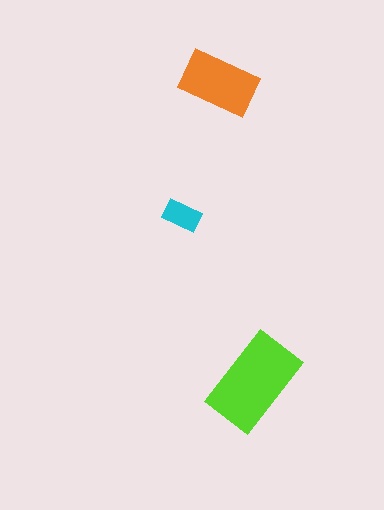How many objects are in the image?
There are 3 objects in the image.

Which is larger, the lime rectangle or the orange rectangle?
The lime one.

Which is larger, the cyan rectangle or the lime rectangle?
The lime one.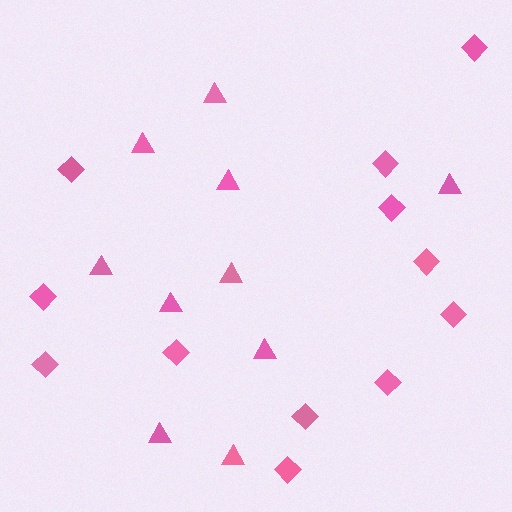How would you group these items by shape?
There are 2 groups: one group of diamonds (12) and one group of triangles (10).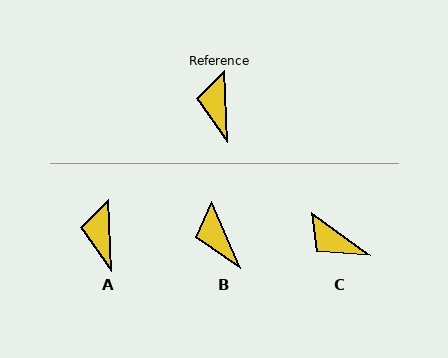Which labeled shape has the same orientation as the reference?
A.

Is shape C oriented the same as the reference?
No, it is off by about 51 degrees.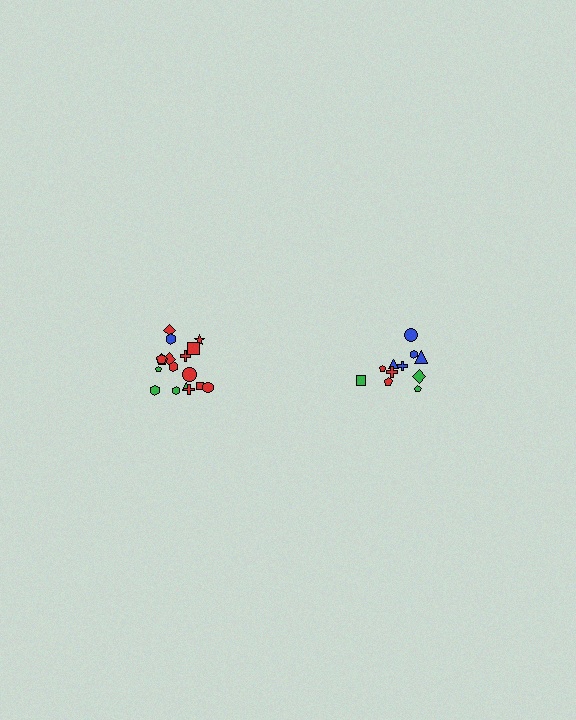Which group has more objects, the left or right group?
The left group.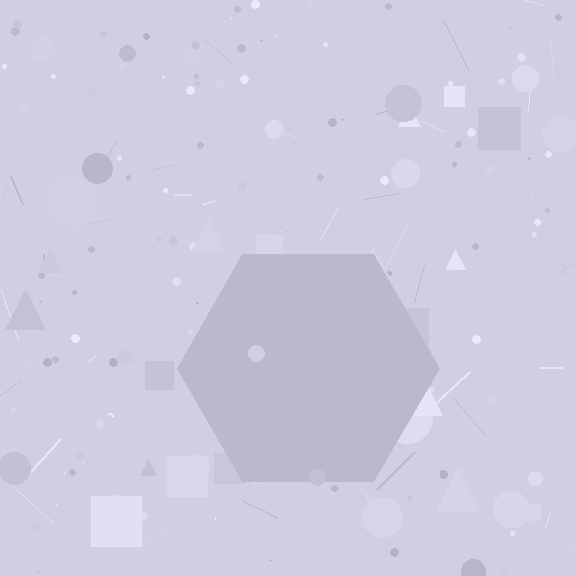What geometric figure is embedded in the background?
A hexagon is embedded in the background.